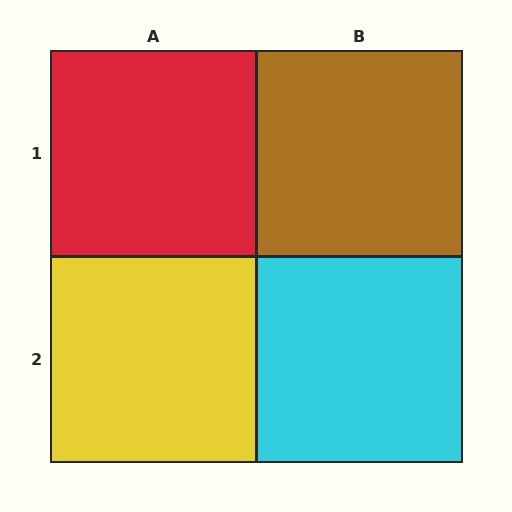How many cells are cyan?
1 cell is cyan.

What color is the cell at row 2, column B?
Cyan.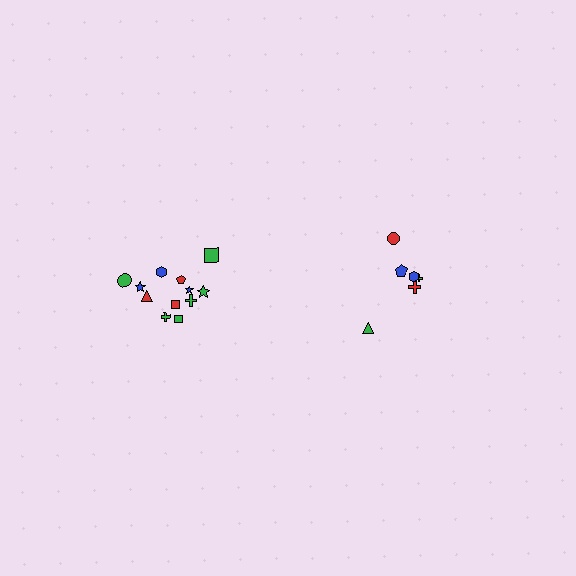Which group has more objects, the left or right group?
The left group.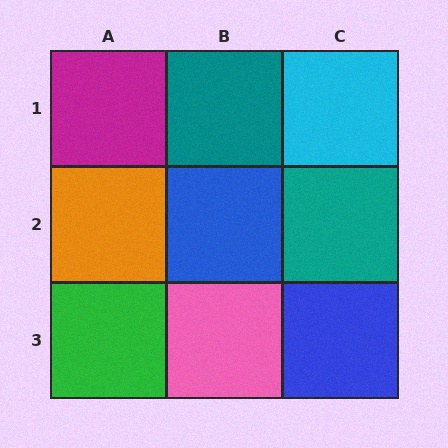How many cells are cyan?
1 cell is cyan.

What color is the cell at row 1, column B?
Teal.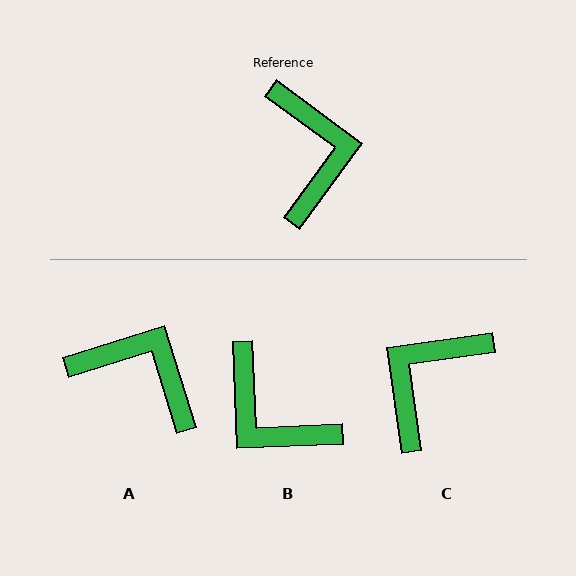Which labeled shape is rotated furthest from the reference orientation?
B, about 142 degrees away.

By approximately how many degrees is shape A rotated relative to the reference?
Approximately 54 degrees counter-clockwise.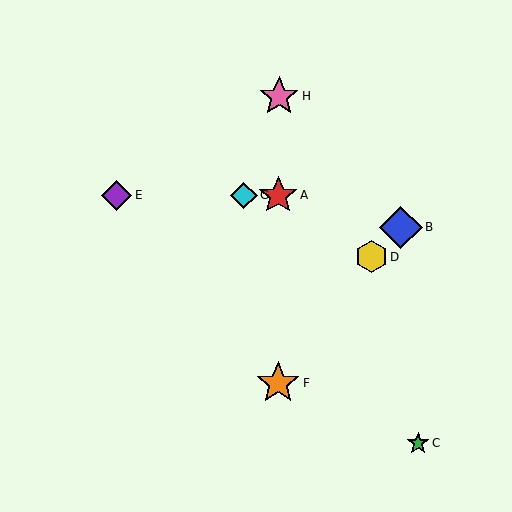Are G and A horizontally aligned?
Yes, both are at y≈195.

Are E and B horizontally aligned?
No, E is at y≈195 and B is at y≈227.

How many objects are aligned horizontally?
3 objects (A, E, G) are aligned horizontally.